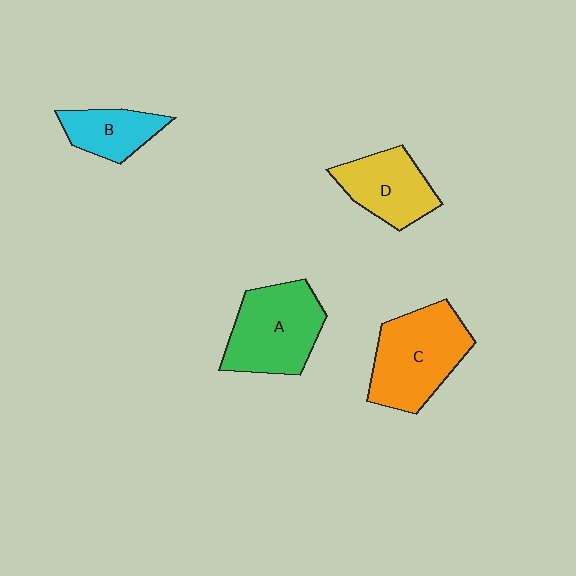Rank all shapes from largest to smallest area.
From largest to smallest: C (orange), A (green), D (yellow), B (cyan).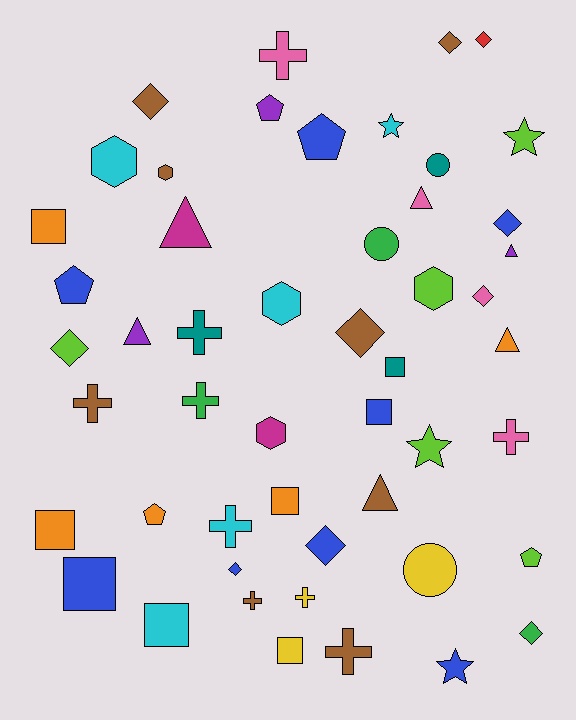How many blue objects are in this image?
There are 8 blue objects.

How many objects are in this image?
There are 50 objects.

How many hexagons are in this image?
There are 5 hexagons.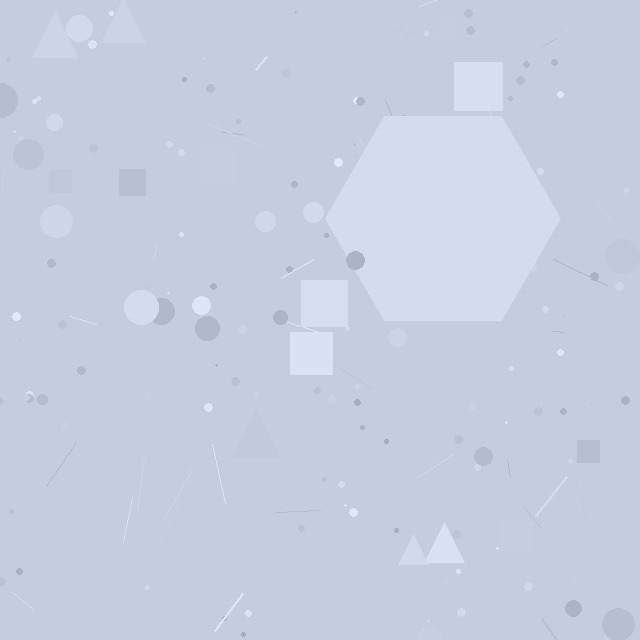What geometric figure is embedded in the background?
A hexagon is embedded in the background.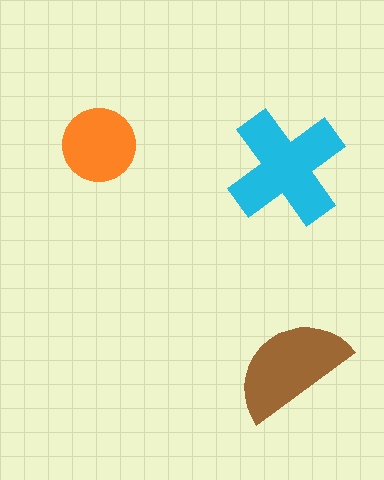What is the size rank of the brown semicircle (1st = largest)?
2nd.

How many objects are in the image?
There are 3 objects in the image.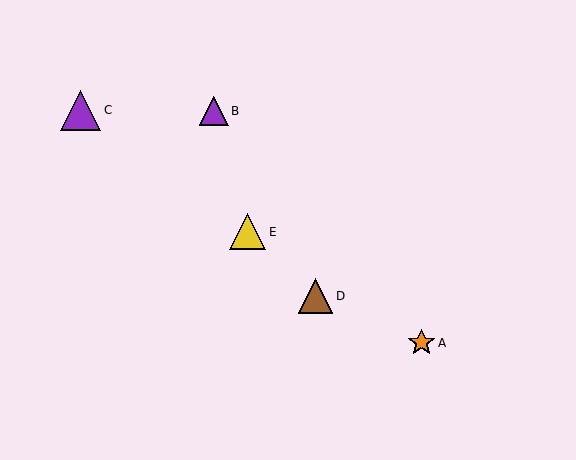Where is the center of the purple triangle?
The center of the purple triangle is at (81, 110).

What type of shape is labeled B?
Shape B is a purple triangle.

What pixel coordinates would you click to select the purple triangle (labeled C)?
Click at (81, 110) to select the purple triangle C.